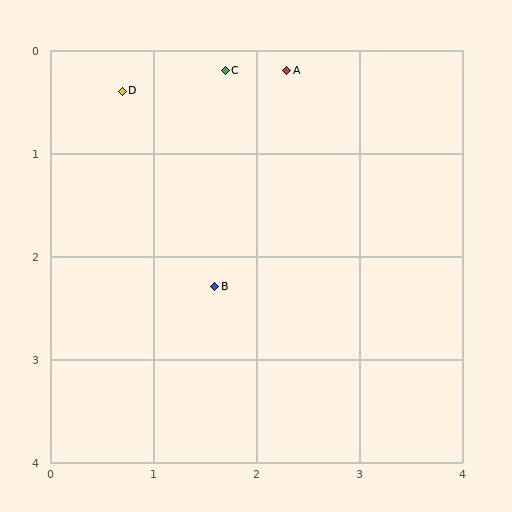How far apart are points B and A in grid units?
Points B and A are about 2.2 grid units apart.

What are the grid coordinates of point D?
Point D is at approximately (0.7, 0.4).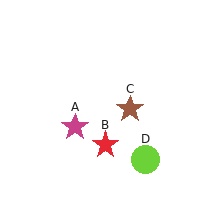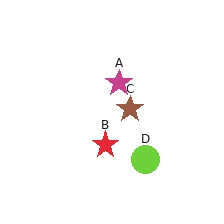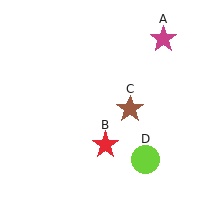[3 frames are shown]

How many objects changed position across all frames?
1 object changed position: magenta star (object A).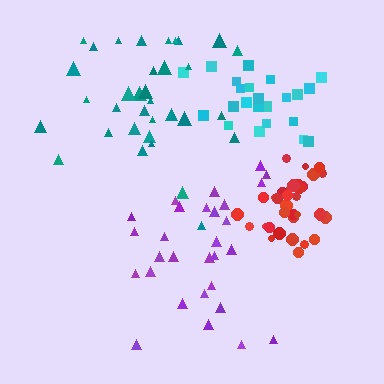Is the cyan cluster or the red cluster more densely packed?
Red.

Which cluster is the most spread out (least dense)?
Teal.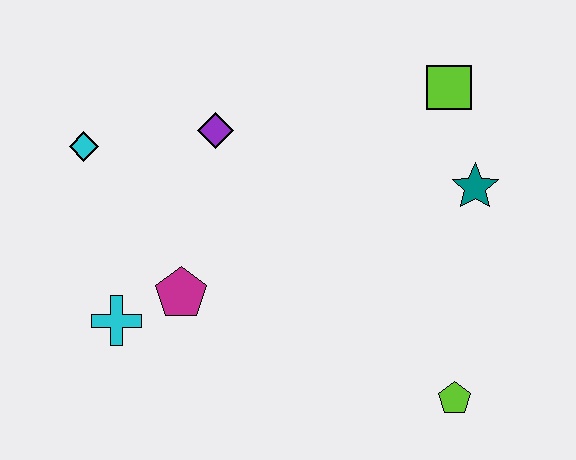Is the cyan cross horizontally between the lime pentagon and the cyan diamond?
Yes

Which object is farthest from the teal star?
The cyan diamond is farthest from the teal star.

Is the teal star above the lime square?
No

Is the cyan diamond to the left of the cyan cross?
Yes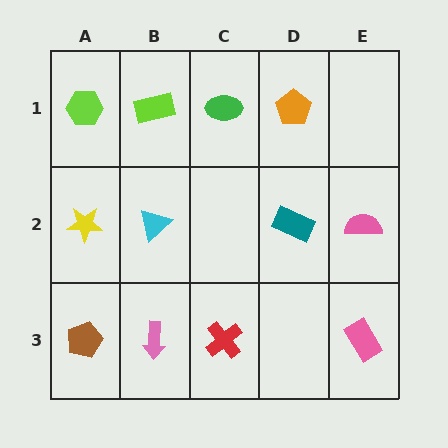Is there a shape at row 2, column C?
No, that cell is empty.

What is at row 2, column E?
A pink semicircle.